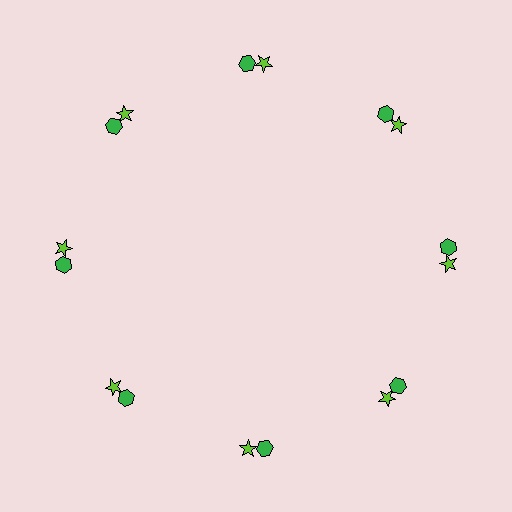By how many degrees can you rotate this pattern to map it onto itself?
The pattern maps onto itself every 45 degrees of rotation.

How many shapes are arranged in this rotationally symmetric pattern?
There are 16 shapes, arranged in 8 groups of 2.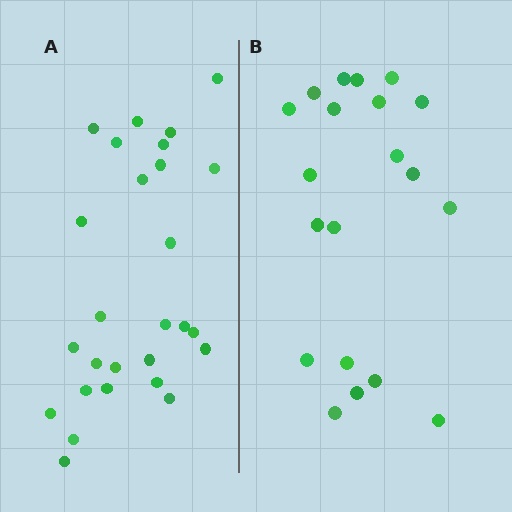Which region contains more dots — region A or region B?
Region A (the left region) has more dots.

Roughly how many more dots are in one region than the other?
Region A has roughly 8 or so more dots than region B.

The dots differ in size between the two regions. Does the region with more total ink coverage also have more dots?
No. Region B has more total ink coverage because its dots are larger, but region A actually contains more individual dots. Total area can be misleading — the number of items is what matters here.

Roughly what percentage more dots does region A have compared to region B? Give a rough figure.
About 35% more.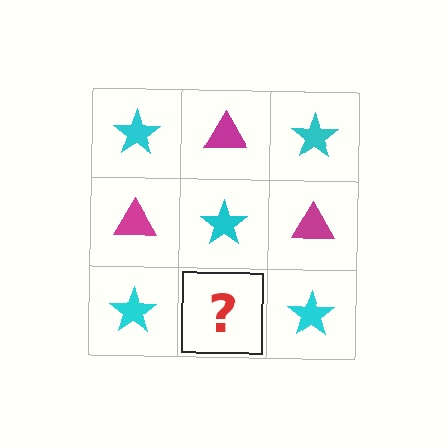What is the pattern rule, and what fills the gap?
The rule is that it alternates cyan star and magenta triangle in a checkerboard pattern. The gap should be filled with a magenta triangle.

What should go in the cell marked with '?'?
The missing cell should contain a magenta triangle.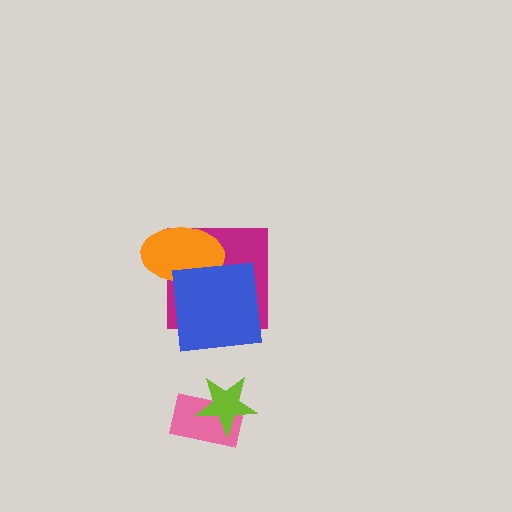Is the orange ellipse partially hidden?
Yes, it is partially covered by another shape.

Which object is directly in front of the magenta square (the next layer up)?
The orange ellipse is directly in front of the magenta square.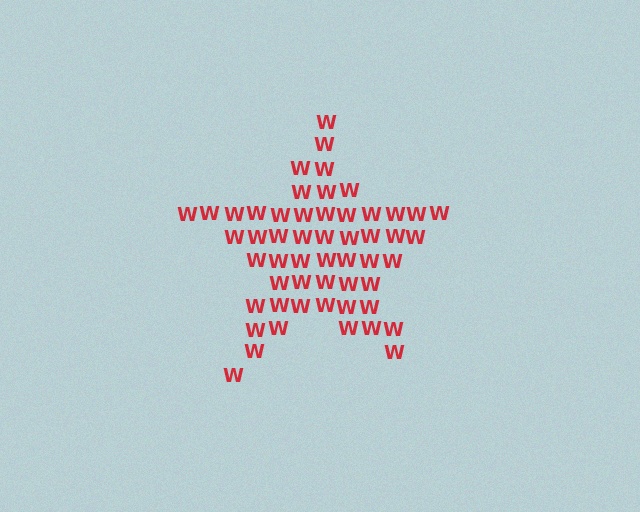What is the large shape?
The large shape is a star.